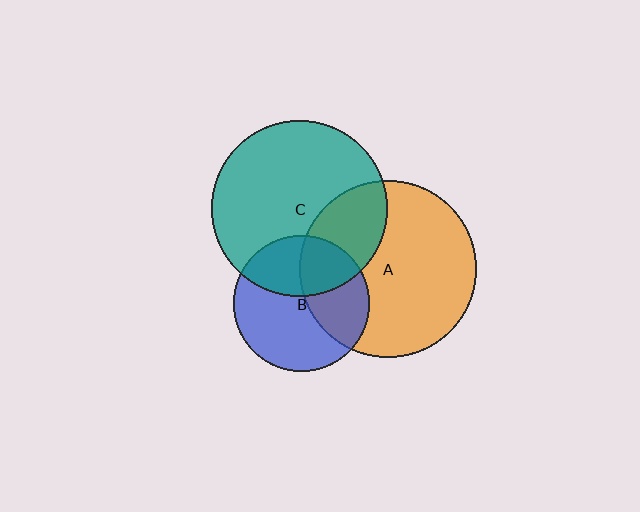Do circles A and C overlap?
Yes.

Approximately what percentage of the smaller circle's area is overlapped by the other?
Approximately 30%.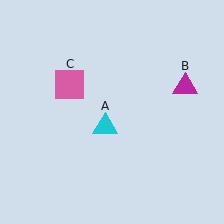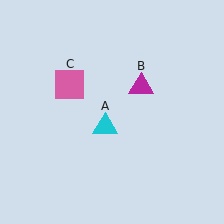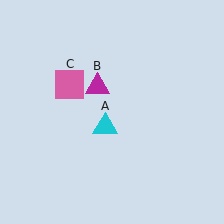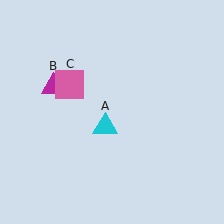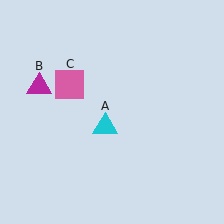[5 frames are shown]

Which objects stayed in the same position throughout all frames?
Cyan triangle (object A) and pink square (object C) remained stationary.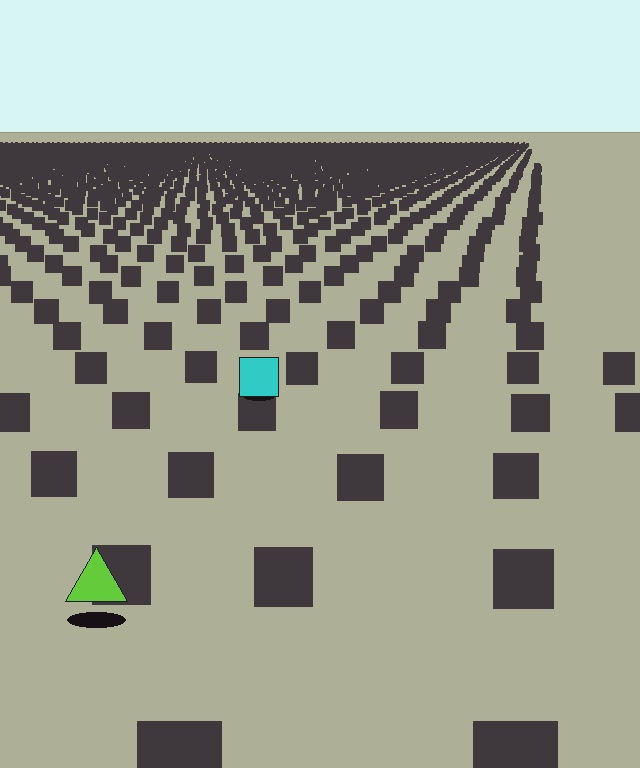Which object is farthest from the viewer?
The cyan square is farthest from the viewer. It appears smaller and the ground texture around it is denser.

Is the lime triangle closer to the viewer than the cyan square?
Yes. The lime triangle is closer — you can tell from the texture gradient: the ground texture is coarser near it.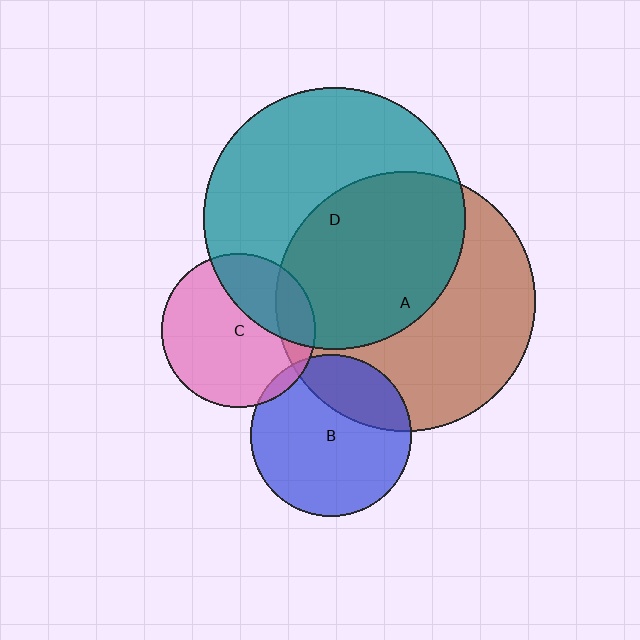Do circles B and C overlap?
Yes.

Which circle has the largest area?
Circle D (teal).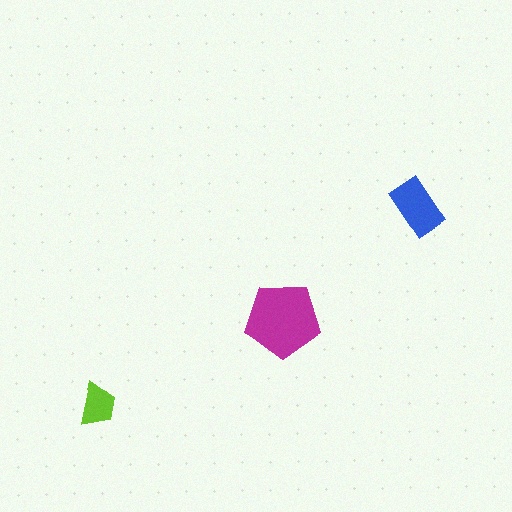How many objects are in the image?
There are 3 objects in the image.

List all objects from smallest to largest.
The lime trapezoid, the blue rectangle, the magenta pentagon.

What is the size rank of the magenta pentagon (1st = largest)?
1st.